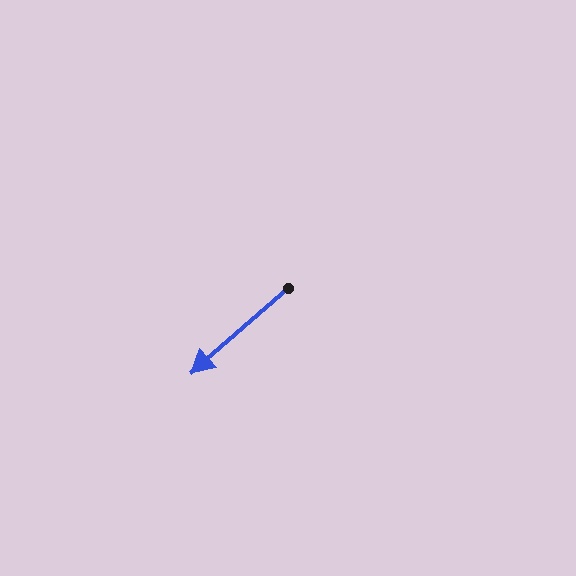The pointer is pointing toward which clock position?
Roughly 8 o'clock.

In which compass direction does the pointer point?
Southwest.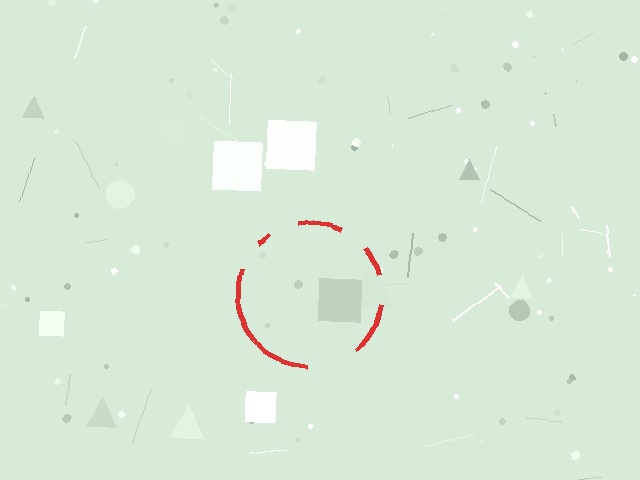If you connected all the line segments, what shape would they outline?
They would outline a circle.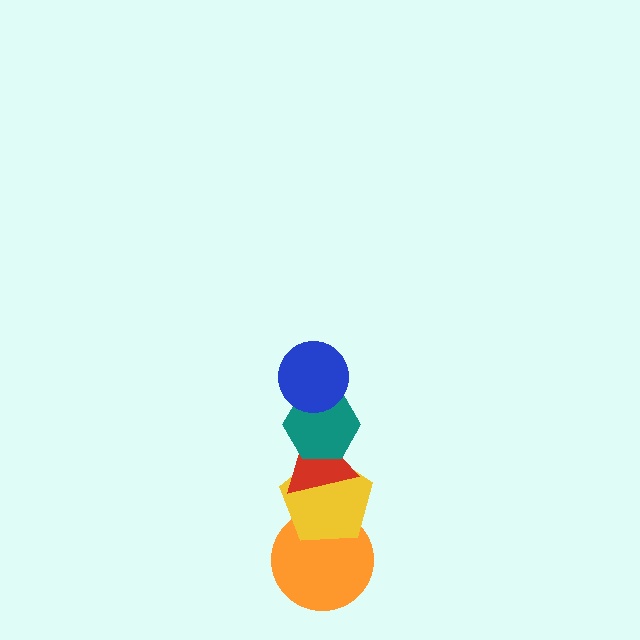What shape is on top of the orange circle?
The yellow pentagon is on top of the orange circle.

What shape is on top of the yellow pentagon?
The red triangle is on top of the yellow pentagon.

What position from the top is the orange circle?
The orange circle is 5th from the top.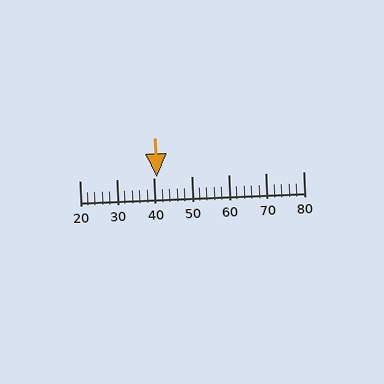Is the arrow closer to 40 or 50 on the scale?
The arrow is closer to 40.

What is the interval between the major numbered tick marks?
The major tick marks are spaced 10 units apart.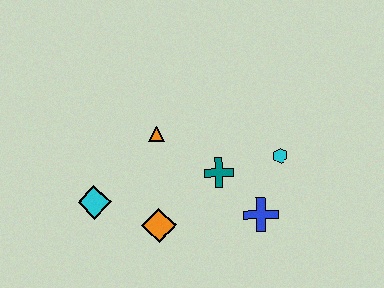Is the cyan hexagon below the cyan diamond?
No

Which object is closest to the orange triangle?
The teal cross is closest to the orange triangle.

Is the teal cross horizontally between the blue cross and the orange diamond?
Yes